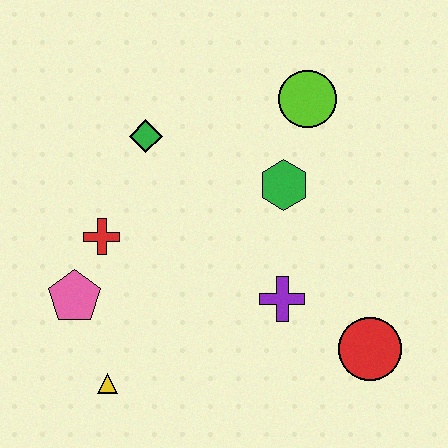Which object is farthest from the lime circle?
The yellow triangle is farthest from the lime circle.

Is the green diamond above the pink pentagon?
Yes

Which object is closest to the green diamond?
The red cross is closest to the green diamond.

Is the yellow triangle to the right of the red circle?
No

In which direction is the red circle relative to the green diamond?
The red circle is to the right of the green diamond.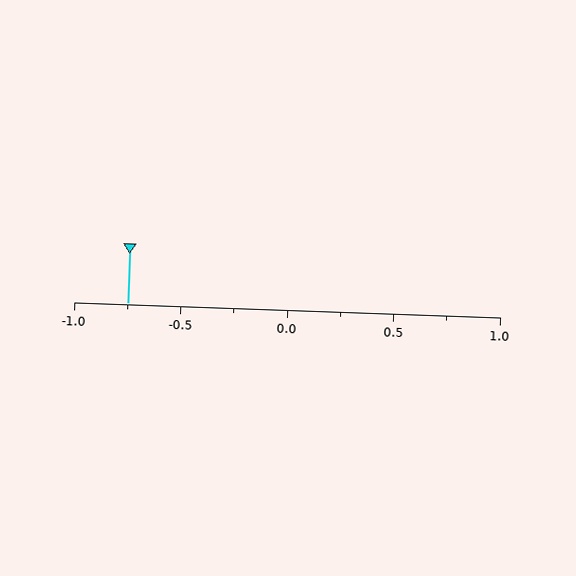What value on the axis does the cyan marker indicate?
The marker indicates approximately -0.75.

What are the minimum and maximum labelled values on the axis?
The axis runs from -1.0 to 1.0.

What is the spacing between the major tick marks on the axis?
The major ticks are spaced 0.5 apart.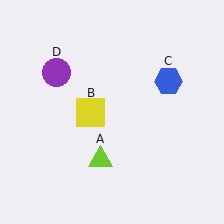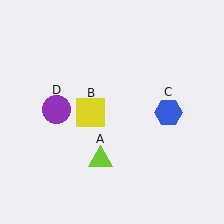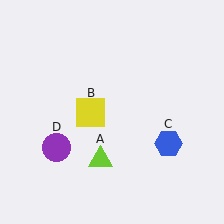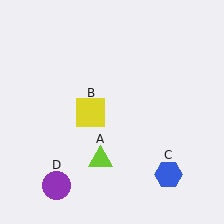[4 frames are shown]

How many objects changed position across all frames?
2 objects changed position: blue hexagon (object C), purple circle (object D).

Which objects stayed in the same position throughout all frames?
Lime triangle (object A) and yellow square (object B) remained stationary.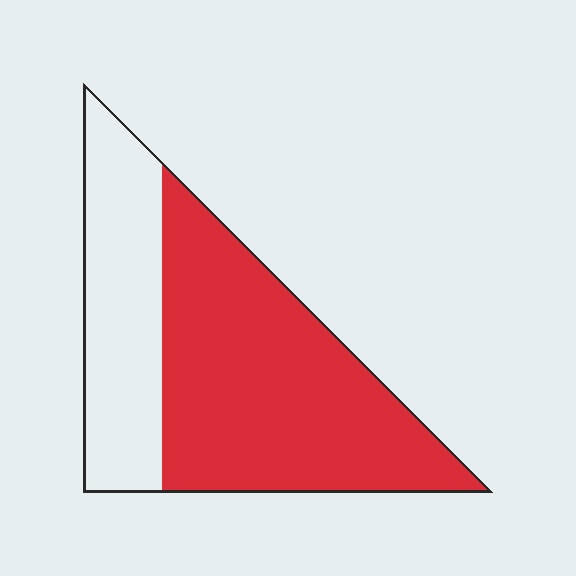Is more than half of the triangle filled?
Yes.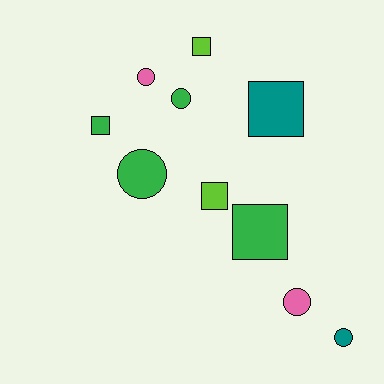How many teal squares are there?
There is 1 teal square.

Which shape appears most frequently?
Square, with 5 objects.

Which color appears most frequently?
Green, with 4 objects.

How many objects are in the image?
There are 10 objects.